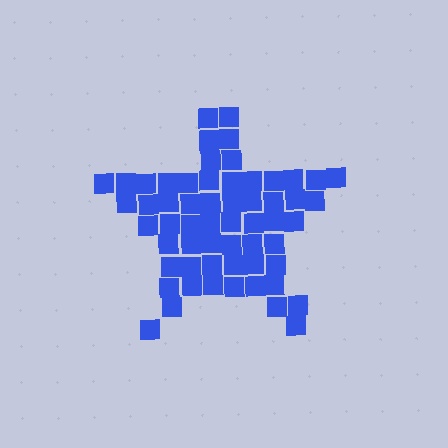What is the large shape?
The large shape is a star.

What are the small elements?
The small elements are squares.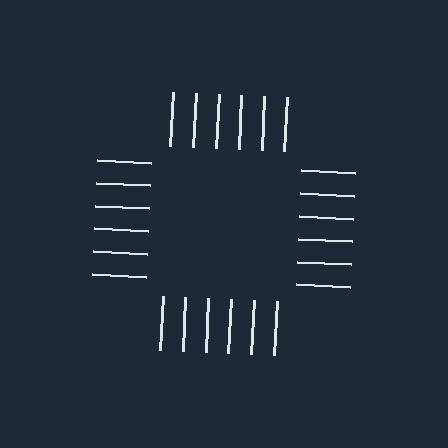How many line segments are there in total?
24 — 6 along each of the 4 edges.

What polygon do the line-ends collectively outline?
An illusory square — the line segments terminate on its edges but no continuous stroke is drawn.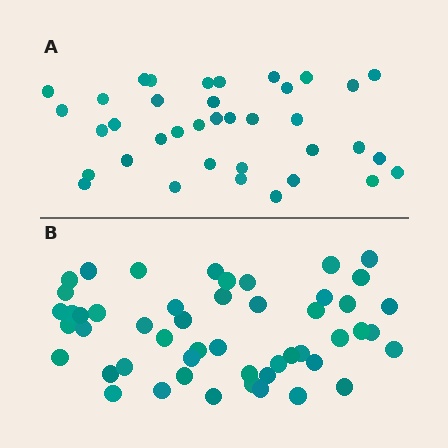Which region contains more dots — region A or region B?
Region B (the bottom region) has more dots.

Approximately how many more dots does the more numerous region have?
Region B has approximately 15 more dots than region A.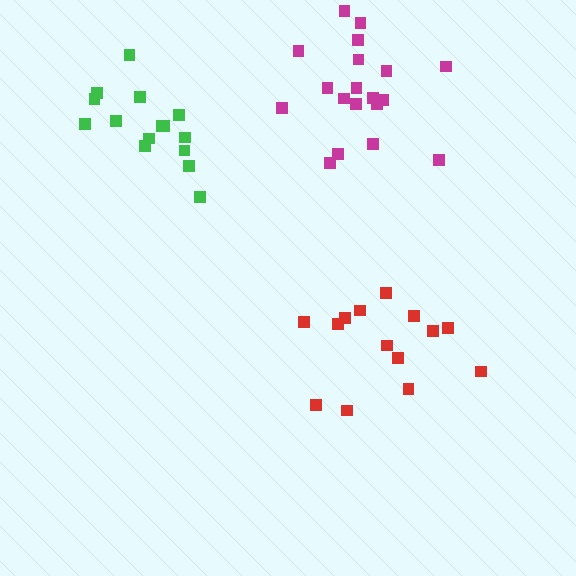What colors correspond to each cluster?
The clusters are colored: red, magenta, green.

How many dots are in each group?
Group 1: 14 dots, Group 2: 19 dots, Group 3: 15 dots (48 total).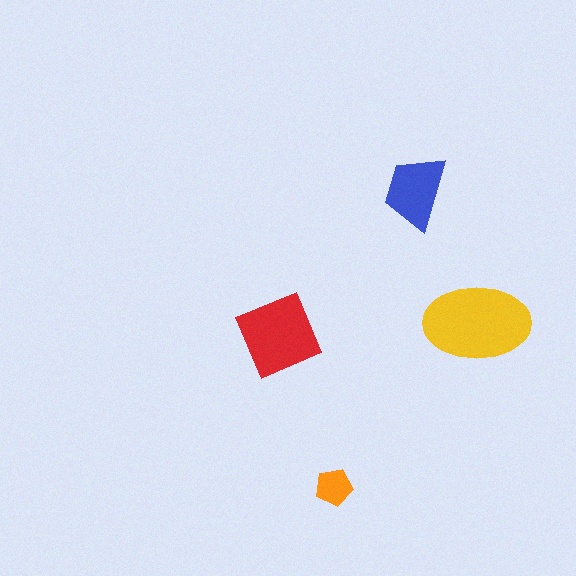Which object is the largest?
The yellow ellipse.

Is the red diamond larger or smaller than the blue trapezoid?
Larger.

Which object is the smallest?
The orange pentagon.